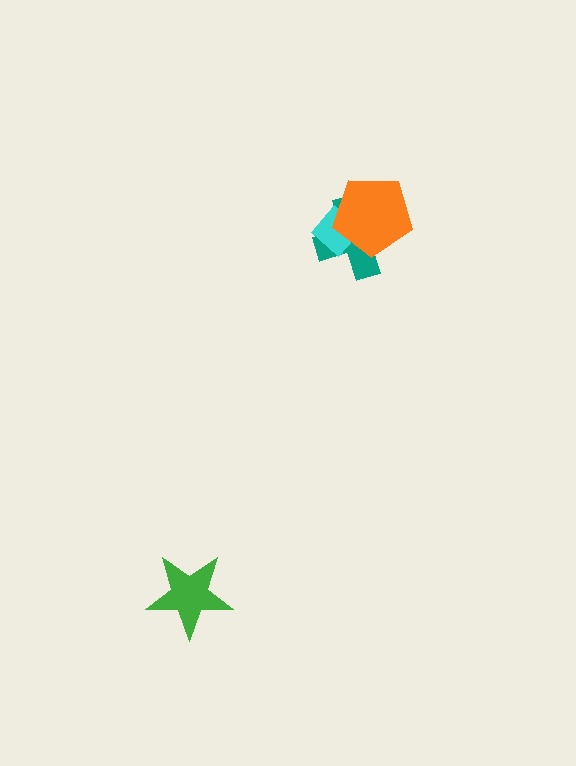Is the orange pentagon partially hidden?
No, no other shape covers it.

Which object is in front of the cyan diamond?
The orange pentagon is in front of the cyan diamond.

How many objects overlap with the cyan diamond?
2 objects overlap with the cyan diamond.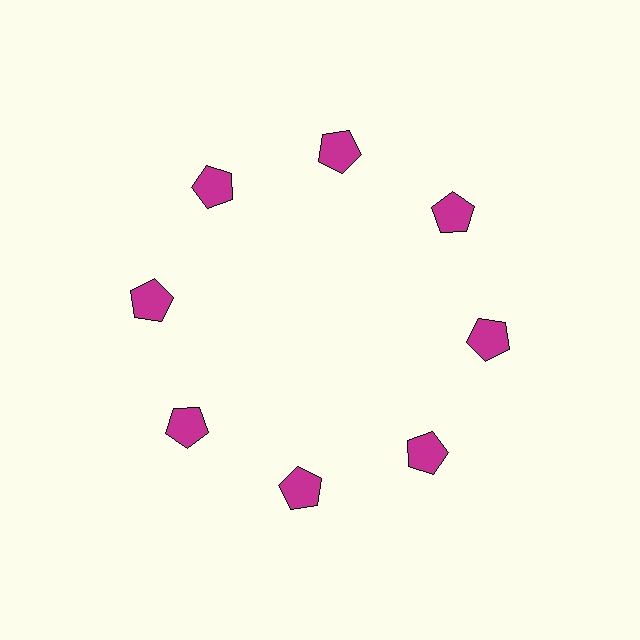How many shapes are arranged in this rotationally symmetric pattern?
There are 8 shapes, arranged in 8 groups of 1.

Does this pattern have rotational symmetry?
Yes, this pattern has 8-fold rotational symmetry. It looks the same after rotating 45 degrees around the center.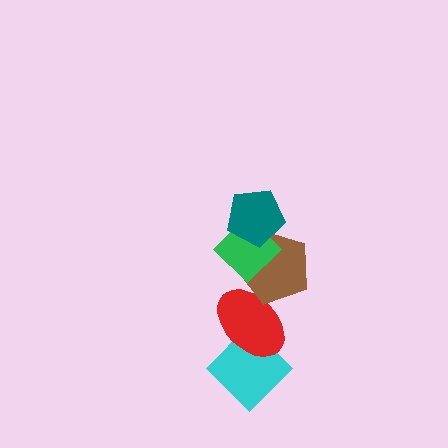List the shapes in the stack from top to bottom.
From top to bottom: the teal pentagon, the green diamond, the brown pentagon, the red ellipse, the cyan diamond.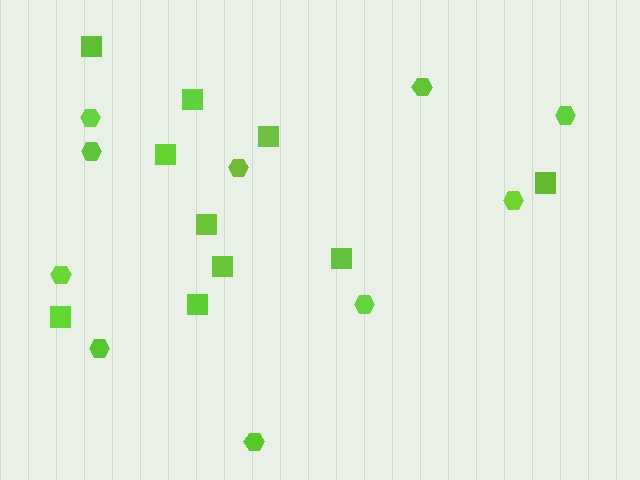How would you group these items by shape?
There are 2 groups: one group of squares (10) and one group of hexagons (10).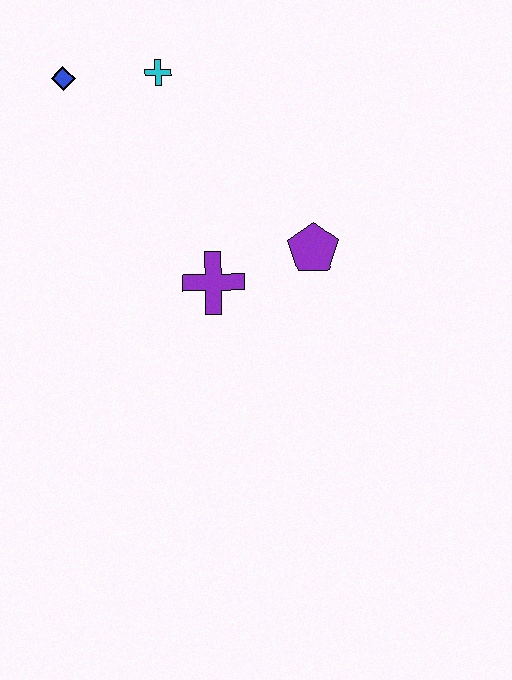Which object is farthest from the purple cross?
The blue diamond is farthest from the purple cross.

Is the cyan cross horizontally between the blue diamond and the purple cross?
Yes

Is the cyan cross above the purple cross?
Yes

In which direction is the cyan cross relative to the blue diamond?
The cyan cross is to the right of the blue diamond.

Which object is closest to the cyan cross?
The blue diamond is closest to the cyan cross.